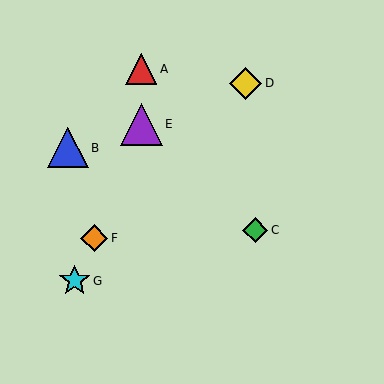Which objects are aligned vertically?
Objects A, E are aligned vertically.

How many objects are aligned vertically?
2 objects (A, E) are aligned vertically.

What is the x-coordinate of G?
Object G is at x≈75.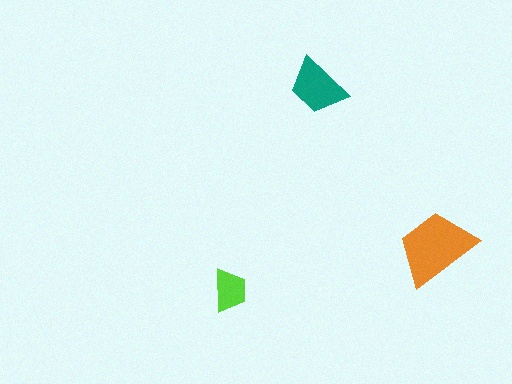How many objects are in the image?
There are 3 objects in the image.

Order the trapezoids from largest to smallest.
the orange one, the teal one, the lime one.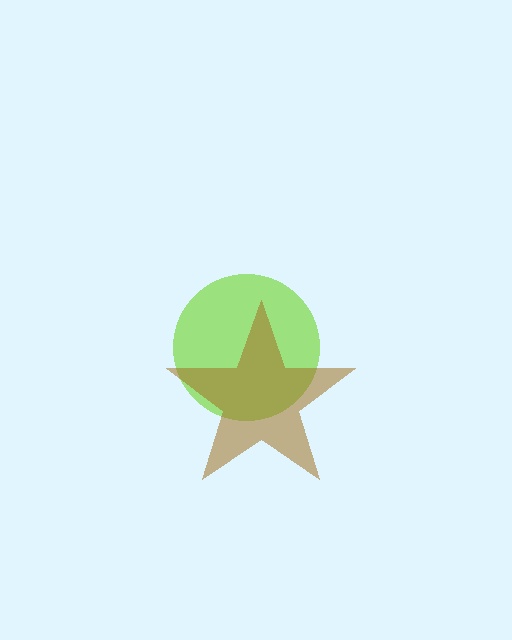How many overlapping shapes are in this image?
There are 2 overlapping shapes in the image.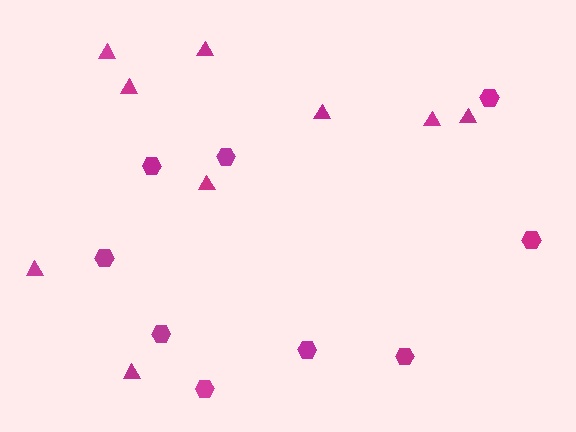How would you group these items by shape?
There are 2 groups: one group of triangles (9) and one group of hexagons (9).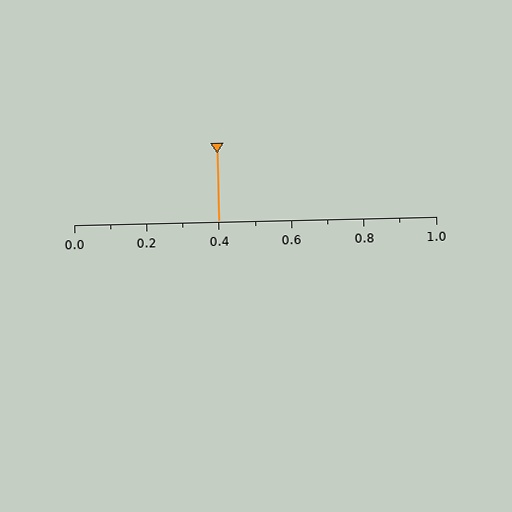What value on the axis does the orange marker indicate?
The marker indicates approximately 0.4.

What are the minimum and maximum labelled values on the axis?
The axis runs from 0.0 to 1.0.